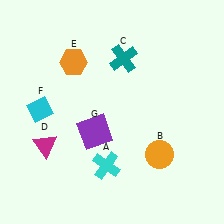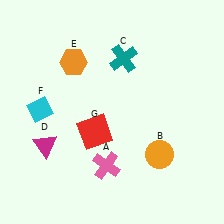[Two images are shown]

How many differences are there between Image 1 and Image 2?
There are 2 differences between the two images.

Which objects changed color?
A changed from cyan to pink. G changed from purple to red.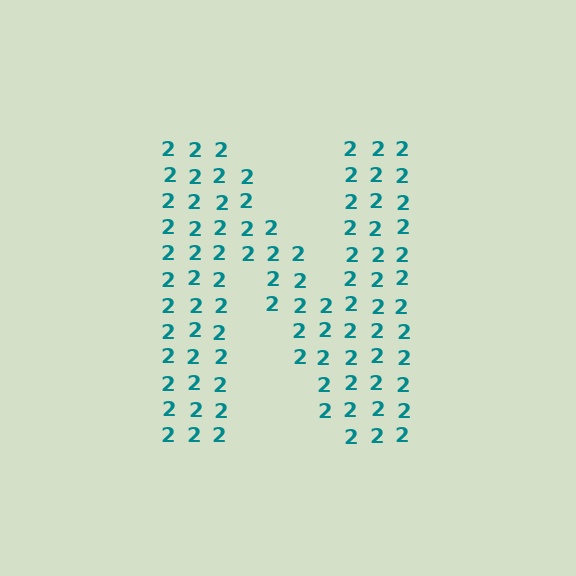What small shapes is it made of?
It is made of small digit 2's.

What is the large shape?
The large shape is the letter N.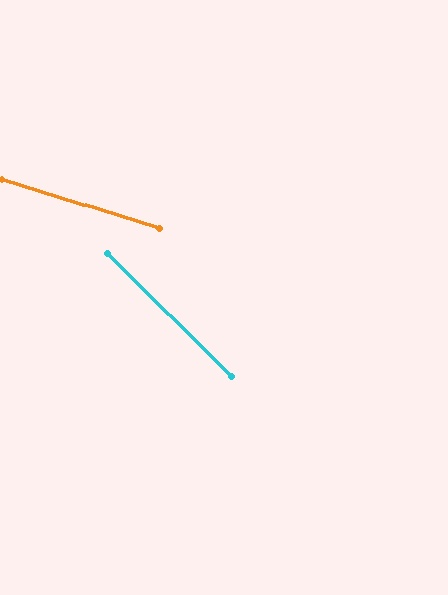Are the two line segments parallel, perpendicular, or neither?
Neither parallel nor perpendicular — they differ by about 27°.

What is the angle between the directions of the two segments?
Approximately 27 degrees.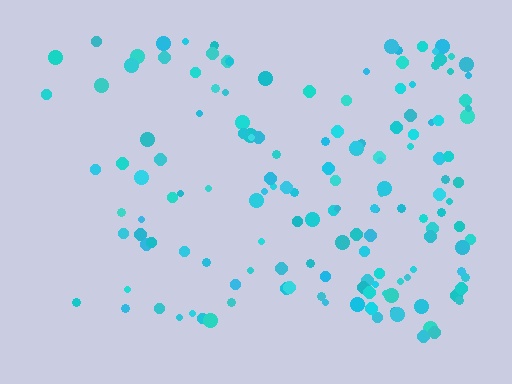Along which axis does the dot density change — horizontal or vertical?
Horizontal.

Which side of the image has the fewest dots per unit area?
The left.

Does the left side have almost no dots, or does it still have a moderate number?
Still a moderate number, just noticeably fewer than the right.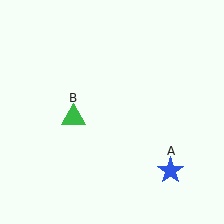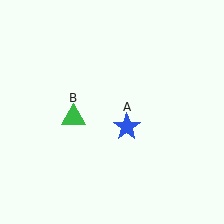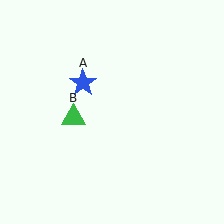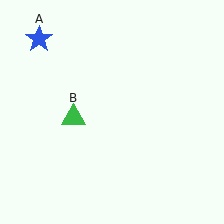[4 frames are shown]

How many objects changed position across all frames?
1 object changed position: blue star (object A).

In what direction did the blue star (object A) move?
The blue star (object A) moved up and to the left.